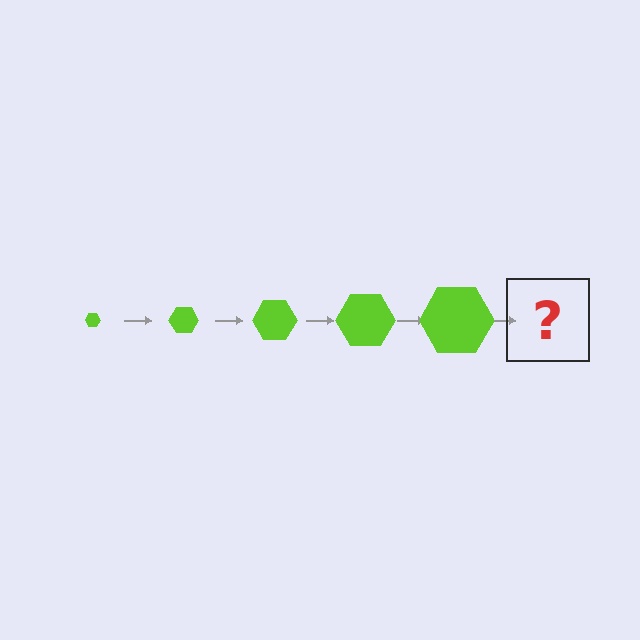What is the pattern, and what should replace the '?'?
The pattern is that the hexagon gets progressively larger each step. The '?' should be a lime hexagon, larger than the previous one.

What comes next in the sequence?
The next element should be a lime hexagon, larger than the previous one.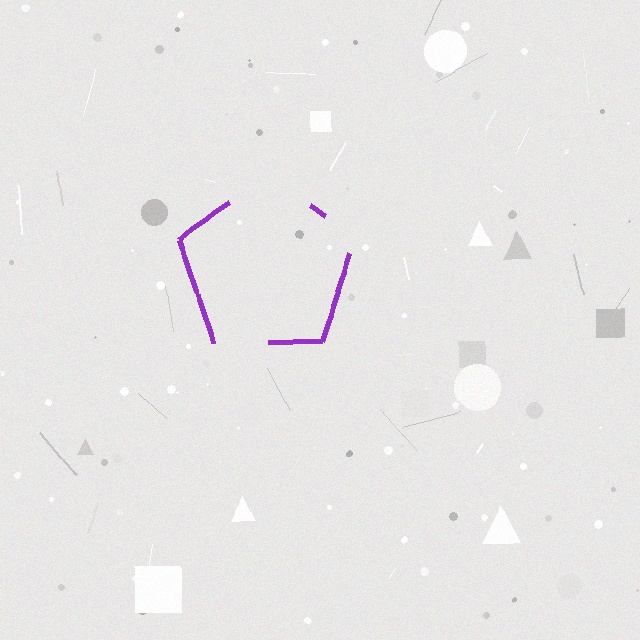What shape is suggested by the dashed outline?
The dashed outline suggests a pentagon.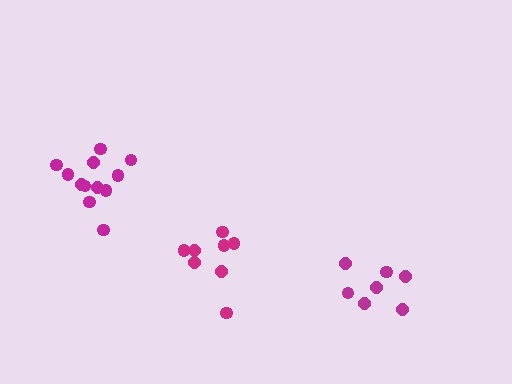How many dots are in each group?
Group 1: 12 dots, Group 2: 7 dots, Group 3: 8 dots (27 total).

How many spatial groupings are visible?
There are 3 spatial groupings.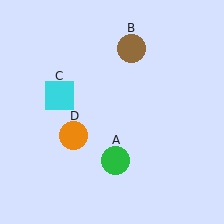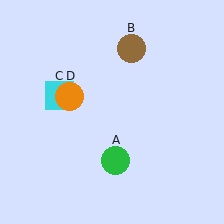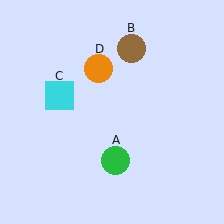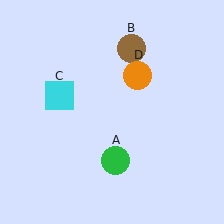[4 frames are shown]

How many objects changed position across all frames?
1 object changed position: orange circle (object D).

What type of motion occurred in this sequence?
The orange circle (object D) rotated clockwise around the center of the scene.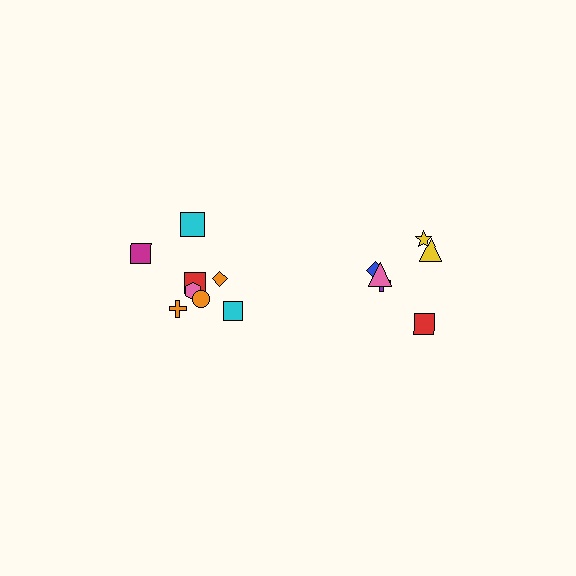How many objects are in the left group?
There are 8 objects.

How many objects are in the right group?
There are 6 objects.